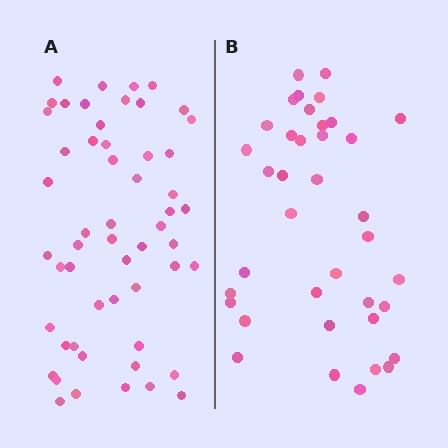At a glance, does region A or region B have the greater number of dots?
Region A (the left region) has more dots.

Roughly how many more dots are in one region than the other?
Region A has approximately 15 more dots than region B.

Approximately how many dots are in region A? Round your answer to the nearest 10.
About 50 dots. (The exact count is 54, which rounds to 50.)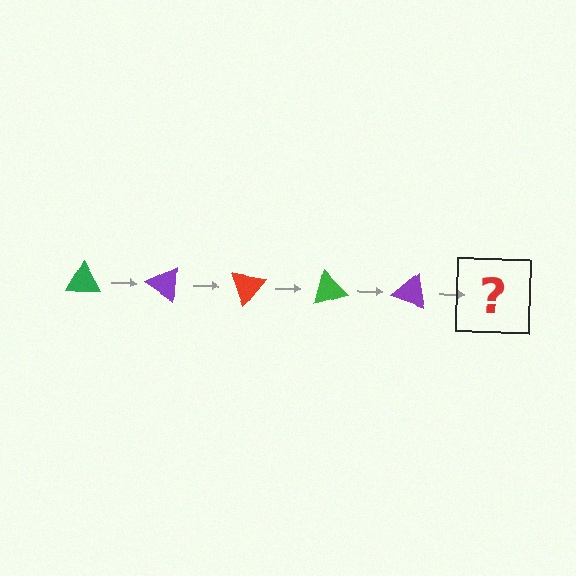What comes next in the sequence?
The next element should be a red triangle, rotated 175 degrees from the start.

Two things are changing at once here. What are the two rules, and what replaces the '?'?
The two rules are that it rotates 35 degrees each step and the color cycles through green, purple, and red. The '?' should be a red triangle, rotated 175 degrees from the start.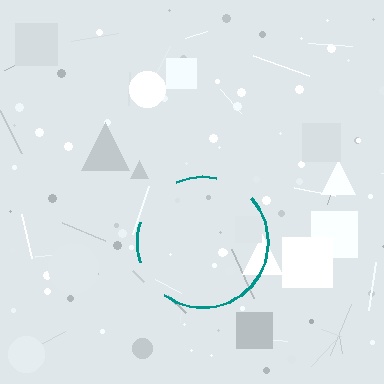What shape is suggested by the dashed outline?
The dashed outline suggests a circle.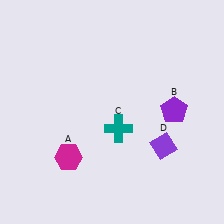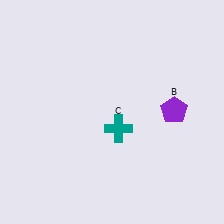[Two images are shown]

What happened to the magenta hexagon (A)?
The magenta hexagon (A) was removed in Image 2. It was in the bottom-left area of Image 1.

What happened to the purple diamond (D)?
The purple diamond (D) was removed in Image 2. It was in the bottom-right area of Image 1.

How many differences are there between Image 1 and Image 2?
There are 2 differences between the two images.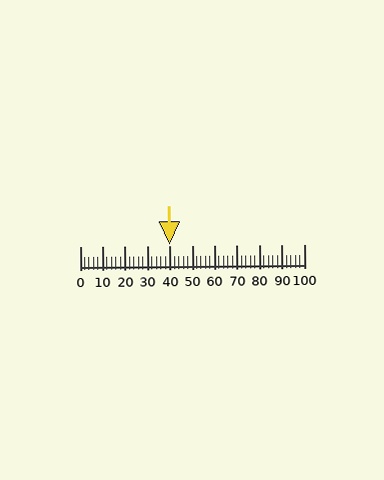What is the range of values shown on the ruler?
The ruler shows values from 0 to 100.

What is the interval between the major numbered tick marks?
The major tick marks are spaced 10 units apart.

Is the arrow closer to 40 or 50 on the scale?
The arrow is closer to 40.